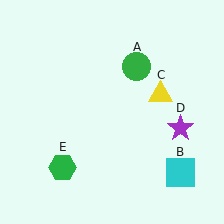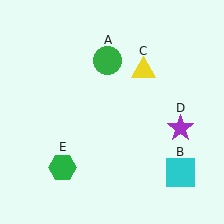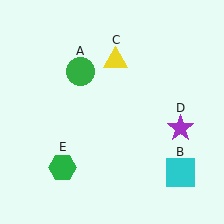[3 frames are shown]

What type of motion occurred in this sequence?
The green circle (object A), yellow triangle (object C) rotated counterclockwise around the center of the scene.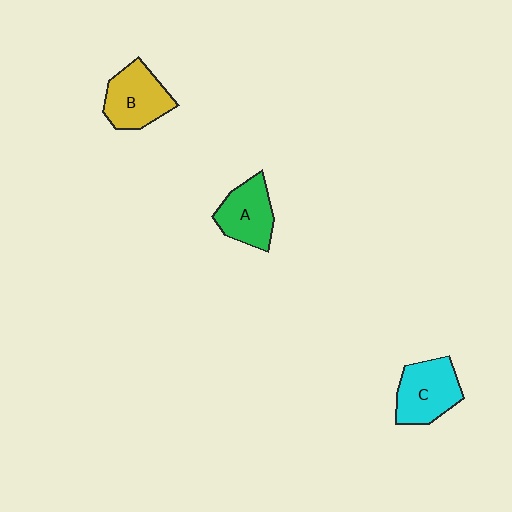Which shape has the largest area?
Shape C (cyan).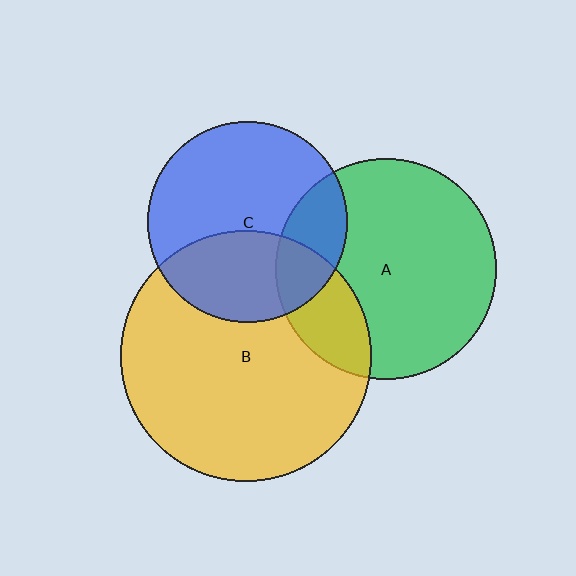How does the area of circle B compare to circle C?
Approximately 1.6 times.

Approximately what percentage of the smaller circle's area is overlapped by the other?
Approximately 35%.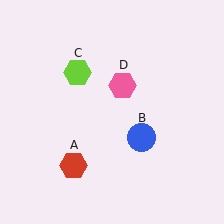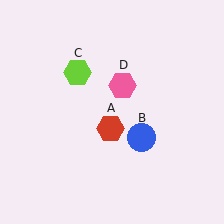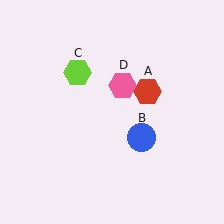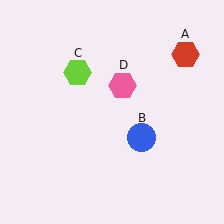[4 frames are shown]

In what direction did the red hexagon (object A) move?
The red hexagon (object A) moved up and to the right.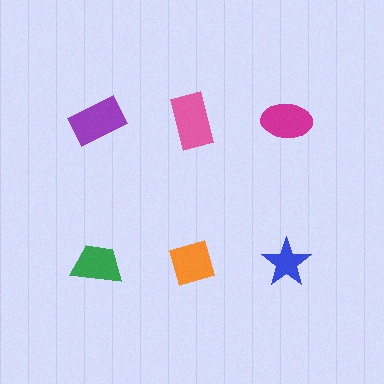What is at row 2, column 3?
A blue star.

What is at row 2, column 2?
An orange diamond.